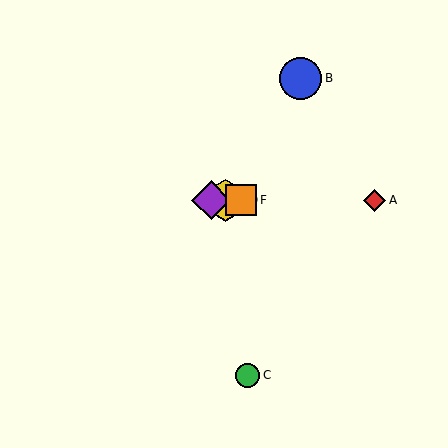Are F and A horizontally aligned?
Yes, both are at y≈200.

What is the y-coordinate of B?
Object B is at y≈78.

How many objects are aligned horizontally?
4 objects (A, D, E, F) are aligned horizontally.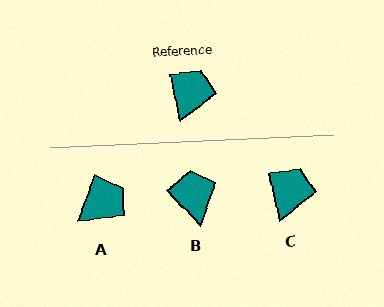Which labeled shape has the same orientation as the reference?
C.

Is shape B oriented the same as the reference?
No, it is off by about 32 degrees.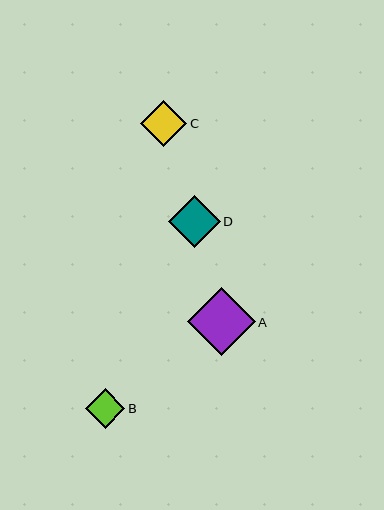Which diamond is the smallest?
Diamond B is the smallest with a size of approximately 40 pixels.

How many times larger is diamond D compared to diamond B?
Diamond D is approximately 1.3 times the size of diamond B.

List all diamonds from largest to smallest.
From largest to smallest: A, D, C, B.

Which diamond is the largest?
Diamond A is the largest with a size of approximately 68 pixels.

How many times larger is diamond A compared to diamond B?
Diamond A is approximately 1.7 times the size of diamond B.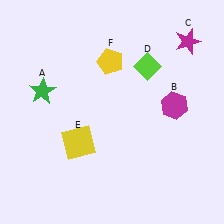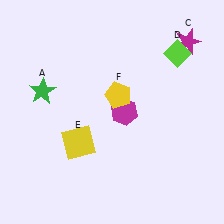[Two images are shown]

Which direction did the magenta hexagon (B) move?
The magenta hexagon (B) moved left.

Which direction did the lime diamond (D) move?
The lime diamond (D) moved right.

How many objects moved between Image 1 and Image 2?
3 objects moved between the two images.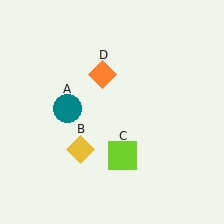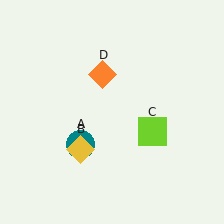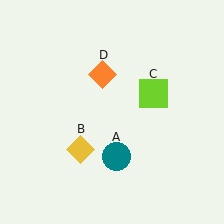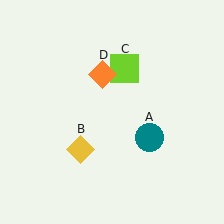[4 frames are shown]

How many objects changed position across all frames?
2 objects changed position: teal circle (object A), lime square (object C).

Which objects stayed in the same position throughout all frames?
Yellow diamond (object B) and orange diamond (object D) remained stationary.